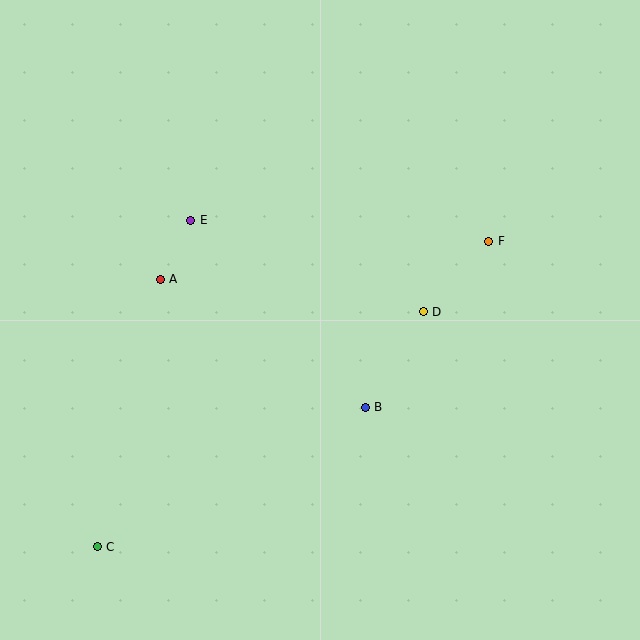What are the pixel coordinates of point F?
Point F is at (489, 241).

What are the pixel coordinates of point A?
Point A is at (160, 279).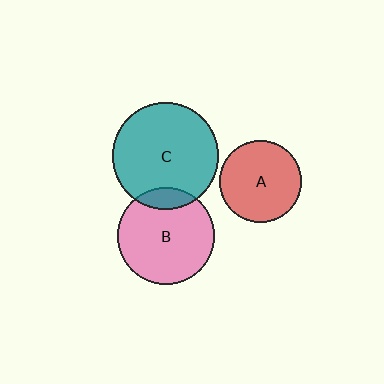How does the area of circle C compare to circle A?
Approximately 1.7 times.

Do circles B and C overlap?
Yes.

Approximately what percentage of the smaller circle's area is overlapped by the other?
Approximately 10%.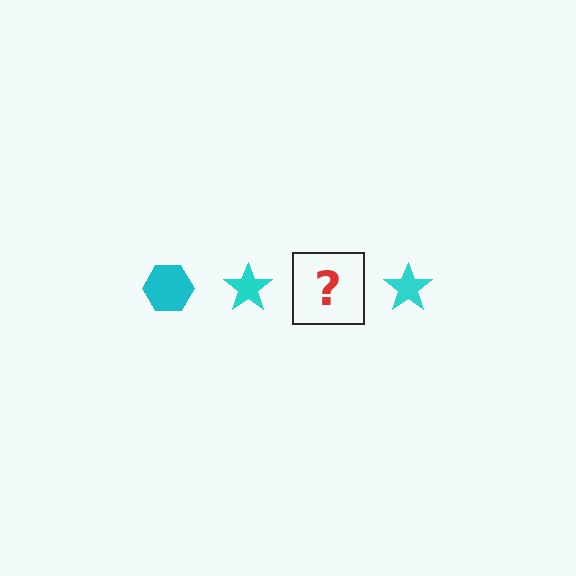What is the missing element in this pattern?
The missing element is a cyan hexagon.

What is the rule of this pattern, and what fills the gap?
The rule is that the pattern cycles through hexagon, star shapes in cyan. The gap should be filled with a cyan hexagon.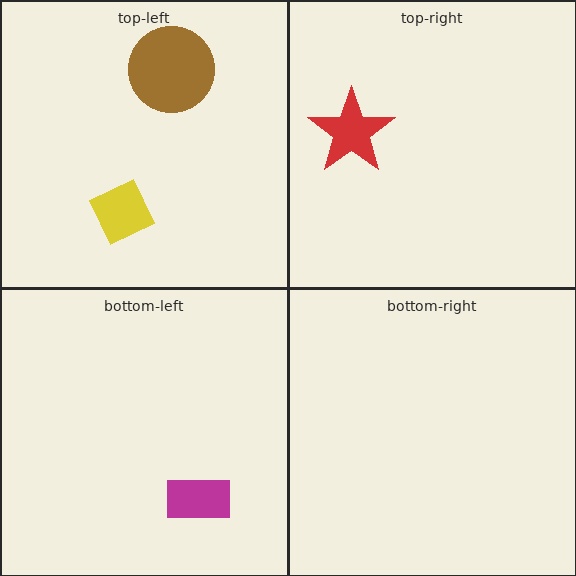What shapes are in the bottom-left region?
The magenta rectangle.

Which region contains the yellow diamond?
The top-left region.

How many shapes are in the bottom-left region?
1.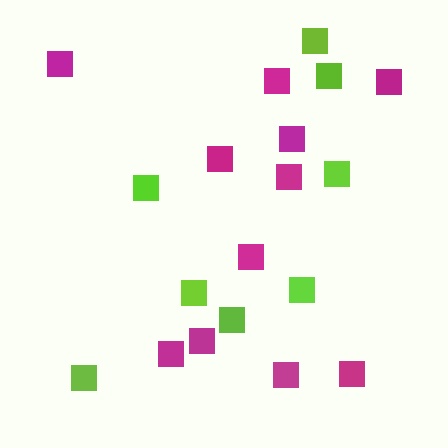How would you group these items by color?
There are 2 groups: one group of lime squares (8) and one group of magenta squares (11).